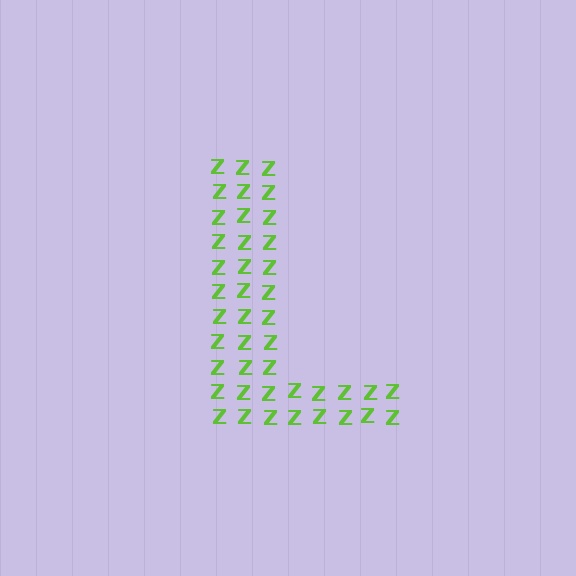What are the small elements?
The small elements are letter Z's.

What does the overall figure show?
The overall figure shows the letter L.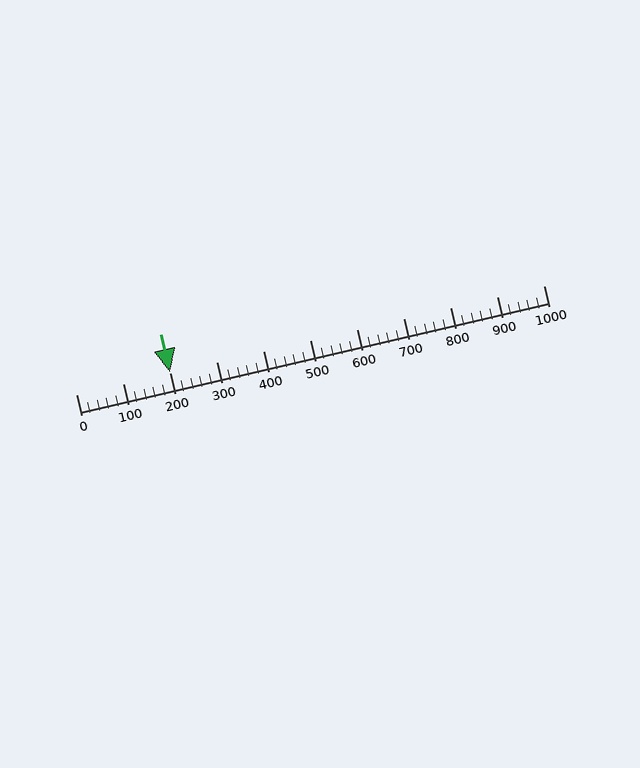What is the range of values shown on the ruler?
The ruler shows values from 0 to 1000.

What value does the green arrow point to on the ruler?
The green arrow points to approximately 200.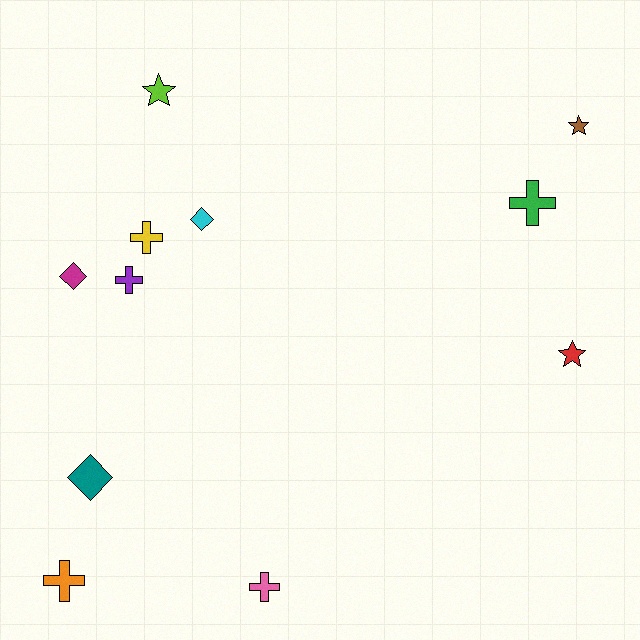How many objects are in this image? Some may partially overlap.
There are 11 objects.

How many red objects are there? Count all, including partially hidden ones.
There is 1 red object.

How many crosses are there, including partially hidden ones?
There are 5 crosses.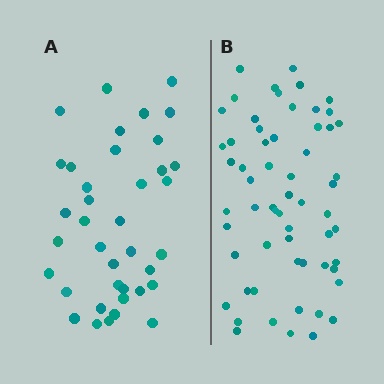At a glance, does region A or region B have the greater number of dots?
Region B (the right region) has more dots.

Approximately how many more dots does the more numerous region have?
Region B has approximately 20 more dots than region A.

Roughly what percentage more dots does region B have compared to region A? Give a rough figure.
About 60% more.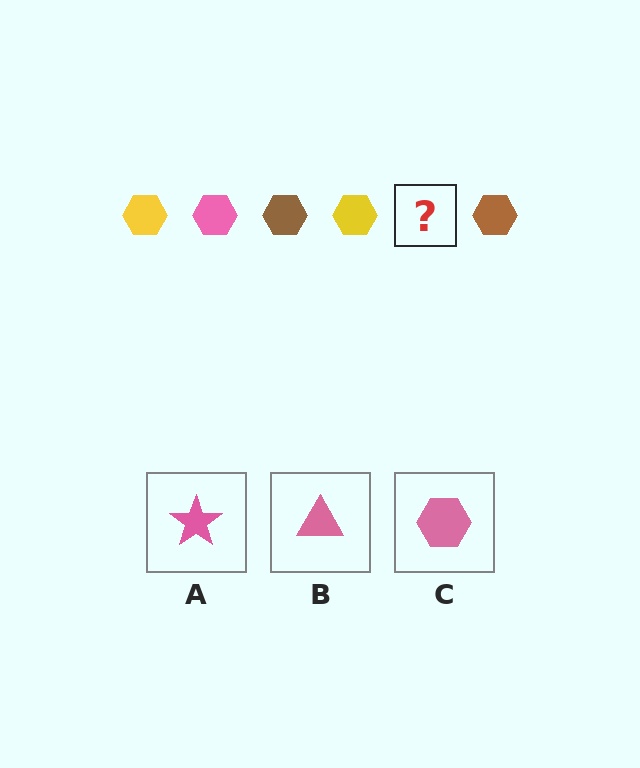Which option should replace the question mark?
Option C.